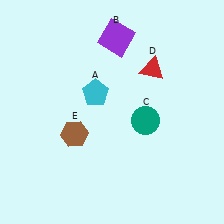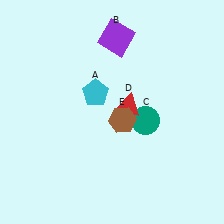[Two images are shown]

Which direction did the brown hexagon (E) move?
The brown hexagon (E) moved right.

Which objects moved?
The objects that moved are: the red triangle (D), the brown hexagon (E).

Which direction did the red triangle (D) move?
The red triangle (D) moved down.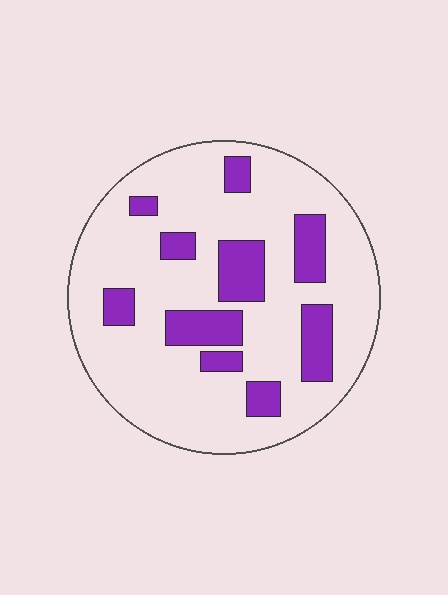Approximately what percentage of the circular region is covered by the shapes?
Approximately 20%.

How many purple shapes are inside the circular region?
10.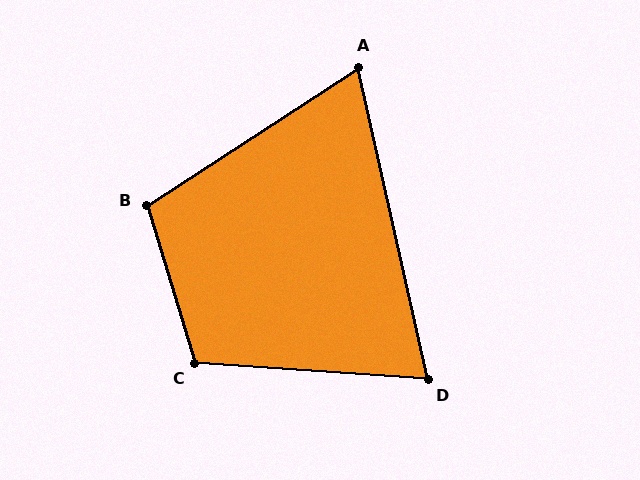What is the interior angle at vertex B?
Approximately 106 degrees (obtuse).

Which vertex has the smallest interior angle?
A, at approximately 70 degrees.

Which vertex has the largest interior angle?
C, at approximately 110 degrees.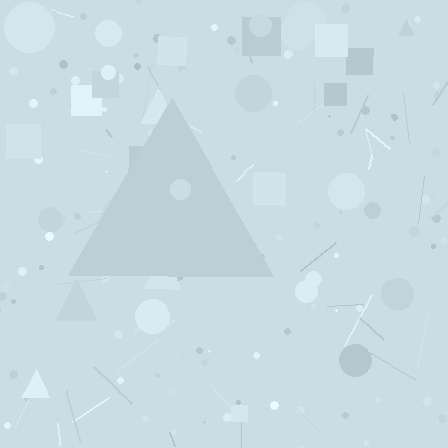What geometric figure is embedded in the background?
A triangle is embedded in the background.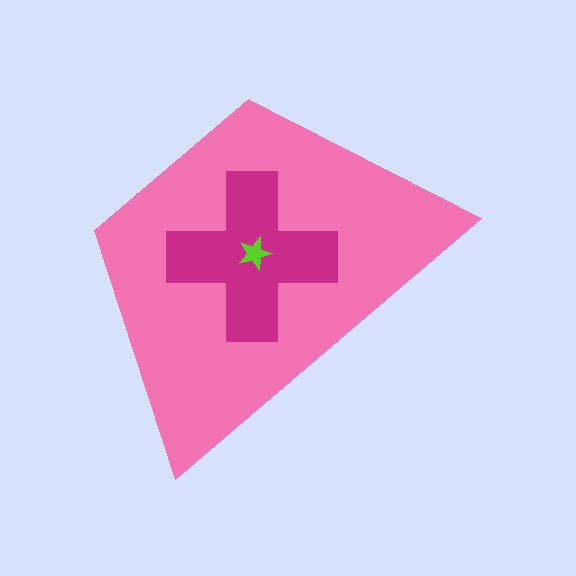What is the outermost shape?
The pink trapezoid.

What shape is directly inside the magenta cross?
The lime star.